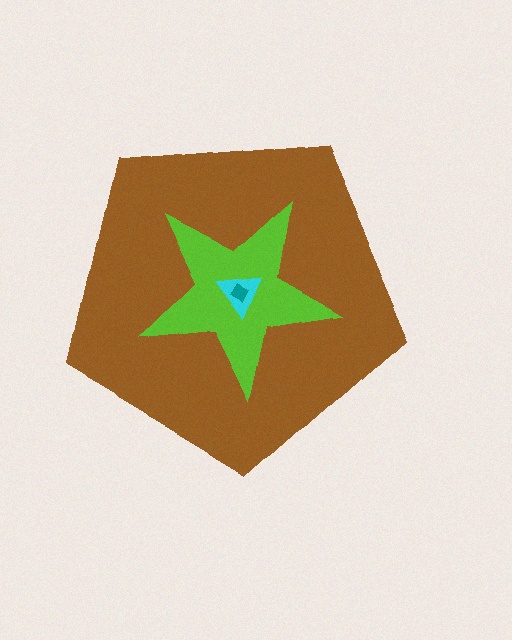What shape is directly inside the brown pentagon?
The lime star.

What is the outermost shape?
The brown pentagon.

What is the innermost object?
The teal diamond.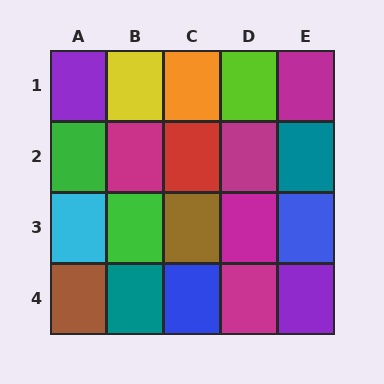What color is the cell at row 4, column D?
Magenta.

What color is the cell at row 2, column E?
Teal.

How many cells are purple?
2 cells are purple.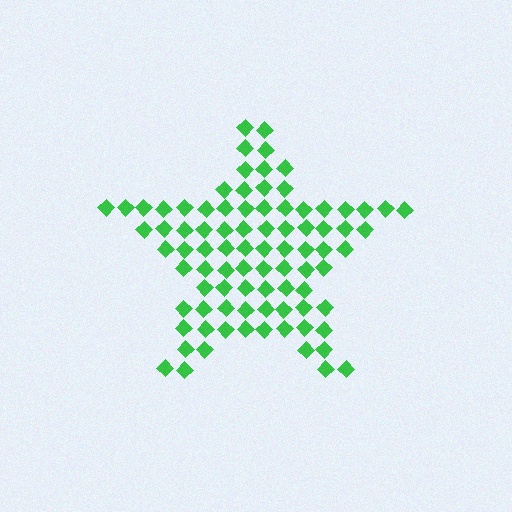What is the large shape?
The large shape is a star.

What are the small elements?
The small elements are diamonds.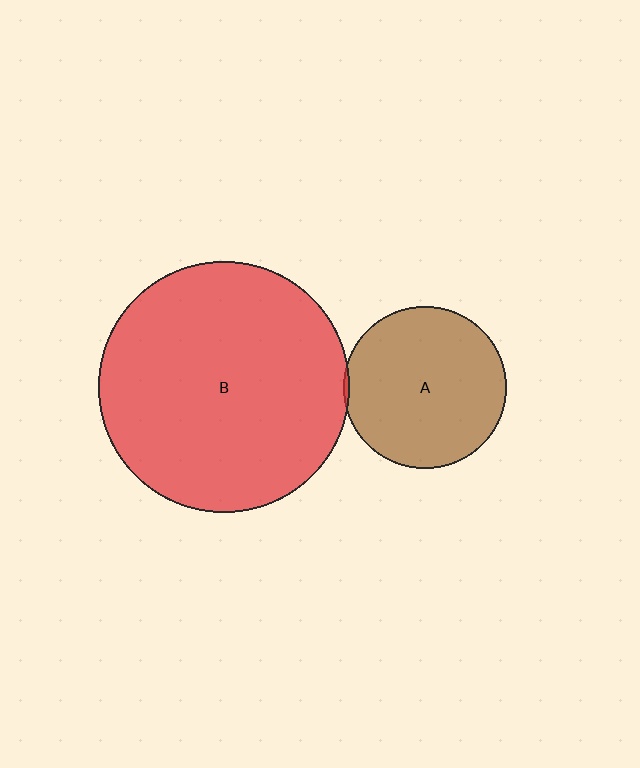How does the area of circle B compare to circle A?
Approximately 2.4 times.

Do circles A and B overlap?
Yes.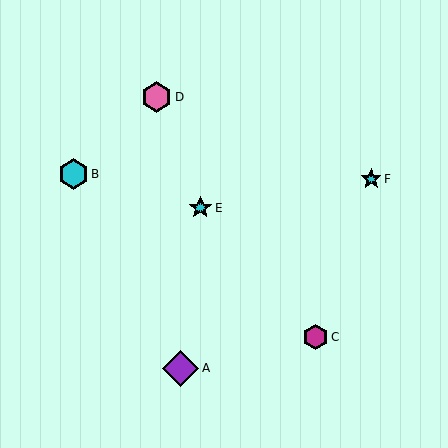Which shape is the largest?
The purple diamond (labeled A) is the largest.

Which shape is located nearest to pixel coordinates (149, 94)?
The pink hexagon (labeled D) at (156, 97) is nearest to that location.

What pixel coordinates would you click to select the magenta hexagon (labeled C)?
Click at (316, 337) to select the magenta hexagon C.